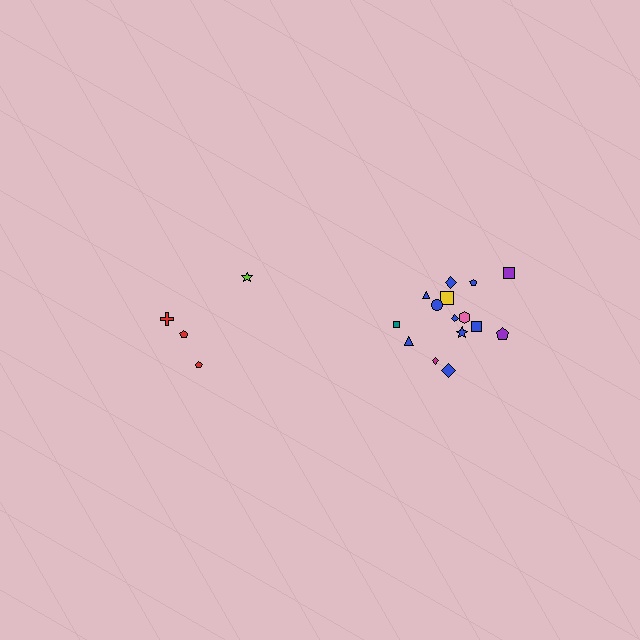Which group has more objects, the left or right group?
The right group.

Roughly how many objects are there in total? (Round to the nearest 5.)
Roughly 20 objects in total.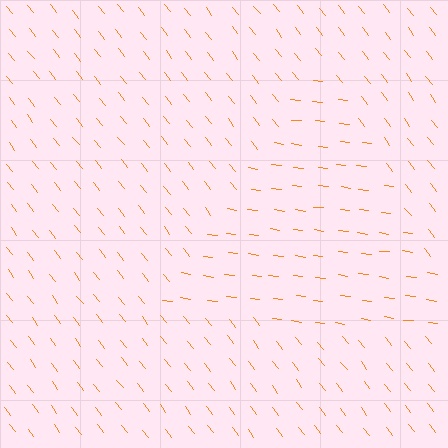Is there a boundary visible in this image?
Yes, there is a texture boundary formed by a change in line orientation.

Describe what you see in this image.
The image is filled with small orange line segments. A triangle region in the image has lines oriented differently from the surrounding lines, creating a visible texture boundary.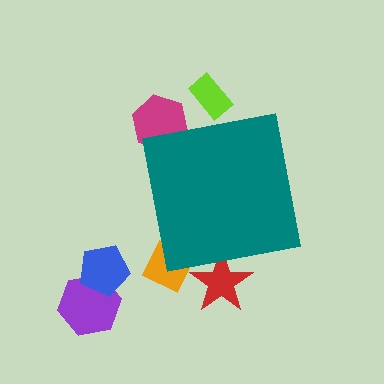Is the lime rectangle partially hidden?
Yes, the lime rectangle is partially hidden behind the teal square.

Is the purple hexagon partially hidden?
No, the purple hexagon is fully visible.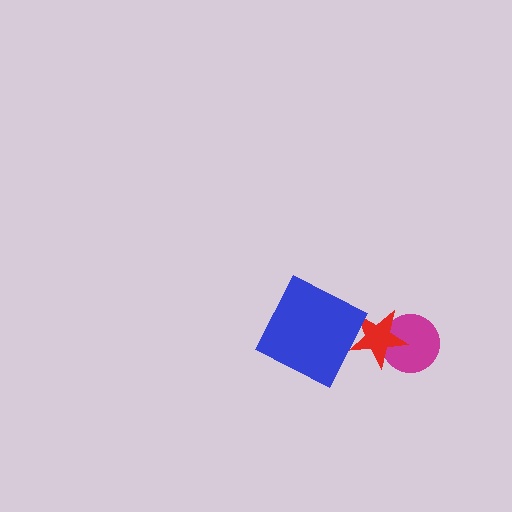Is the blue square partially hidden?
No, no other shape covers it.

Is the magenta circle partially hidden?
Yes, it is partially covered by another shape.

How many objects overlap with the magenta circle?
1 object overlaps with the magenta circle.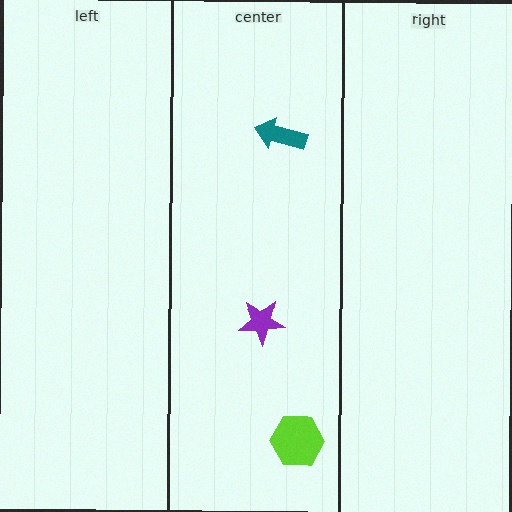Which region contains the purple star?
The center region.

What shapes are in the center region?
The teal arrow, the lime hexagon, the purple star.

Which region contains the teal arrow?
The center region.